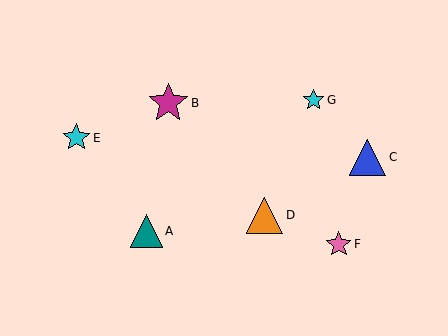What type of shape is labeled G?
Shape G is a cyan star.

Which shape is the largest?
The magenta star (labeled B) is the largest.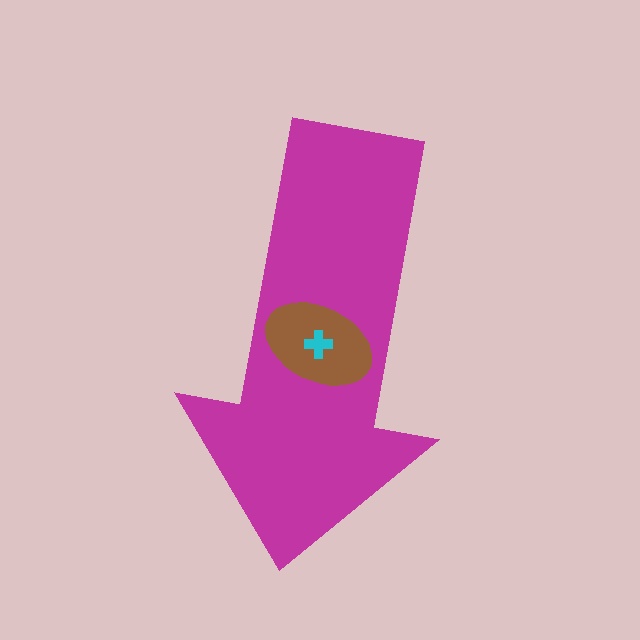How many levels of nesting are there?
3.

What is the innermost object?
The cyan cross.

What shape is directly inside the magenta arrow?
The brown ellipse.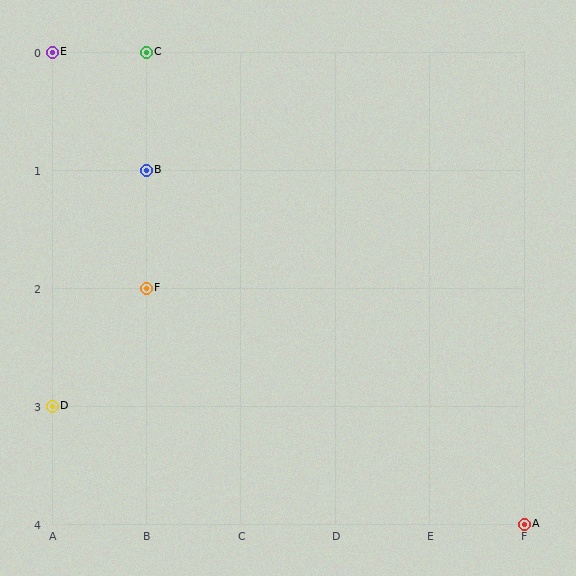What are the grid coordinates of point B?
Point B is at grid coordinates (B, 1).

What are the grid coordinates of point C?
Point C is at grid coordinates (B, 0).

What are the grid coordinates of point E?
Point E is at grid coordinates (A, 0).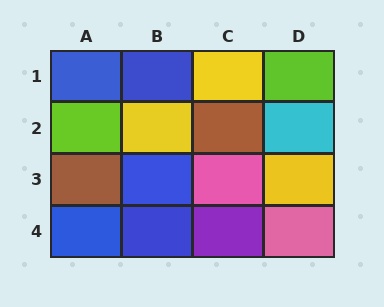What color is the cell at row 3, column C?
Pink.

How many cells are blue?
5 cells are blue.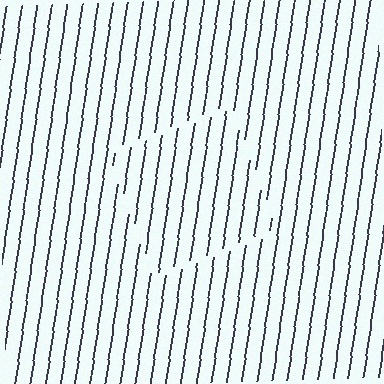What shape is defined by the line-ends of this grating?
An illusory square. The interior of the shape contains the same grating, shifted by half a period — the contour is defined by the phase discontinuity where line-ends from the inner and outer gratings abut.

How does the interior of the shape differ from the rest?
The interior of the shape contains the same grating, shifted by half a period — the contour is defined by the phase discontinuity where line-ends from the inner and outer gratings abut.